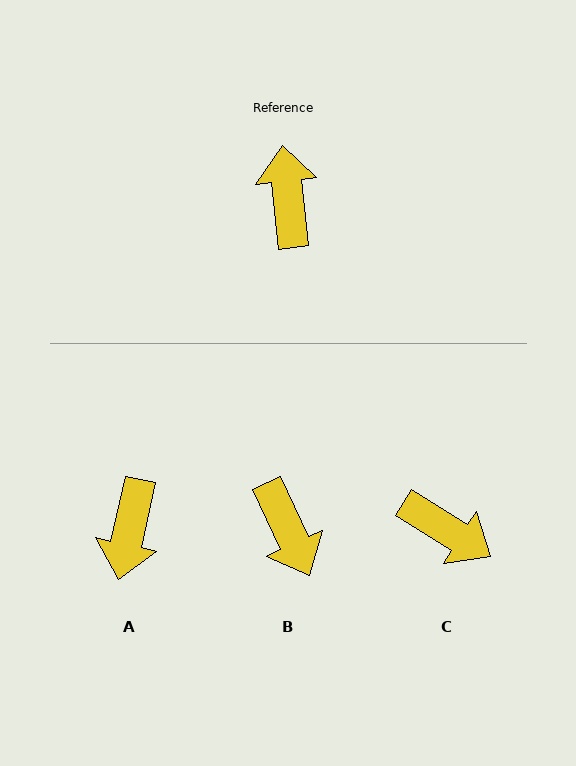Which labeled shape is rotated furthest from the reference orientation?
A, about 161 degrees away.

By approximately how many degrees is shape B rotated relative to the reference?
Approximately 161 degrees clockwise.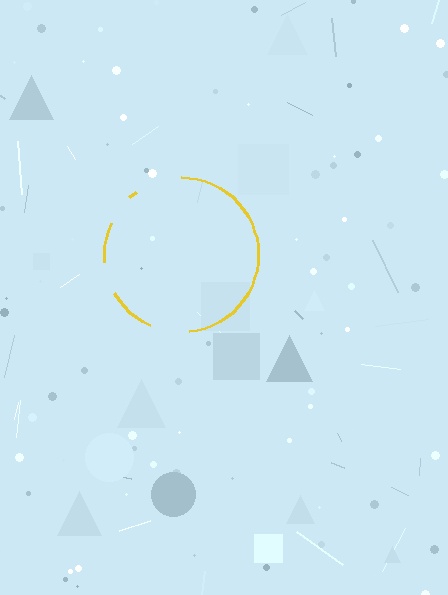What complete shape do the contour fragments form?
The contour fragments form a circle.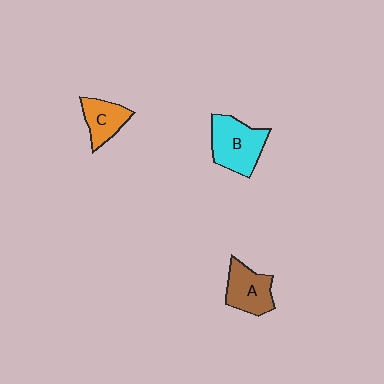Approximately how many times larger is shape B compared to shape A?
Approximately 1.3 times.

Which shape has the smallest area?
Shape C (orange).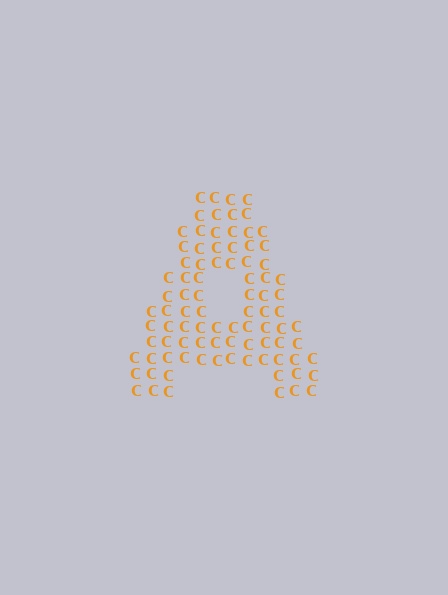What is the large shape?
The large shape is the letter A.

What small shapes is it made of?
It is made of small letter C's.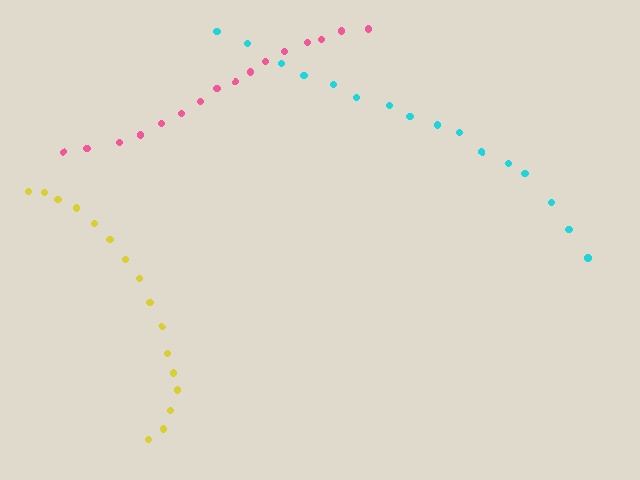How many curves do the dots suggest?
There are 3 distinct paths.